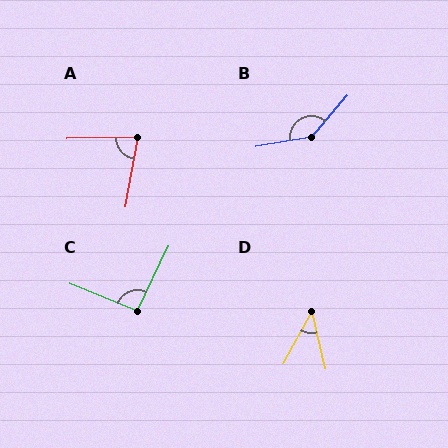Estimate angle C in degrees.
Approximately 94 degrees.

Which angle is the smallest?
D, at approximately 42 degrees.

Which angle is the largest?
B, at approximately 140 degrees.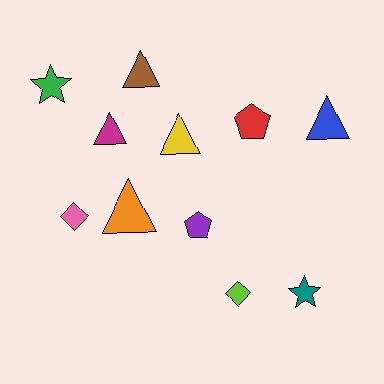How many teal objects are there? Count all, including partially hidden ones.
There is 1 teal object.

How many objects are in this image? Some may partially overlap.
There are 11 objects.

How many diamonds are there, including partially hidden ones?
There are 2 diamonds.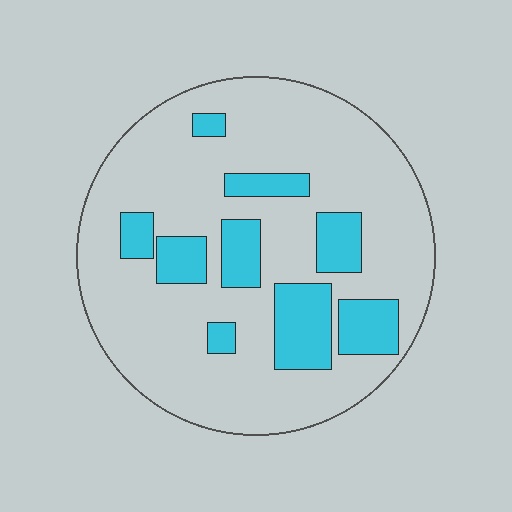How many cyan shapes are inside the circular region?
9.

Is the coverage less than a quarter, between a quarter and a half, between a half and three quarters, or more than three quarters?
Less than a quarter.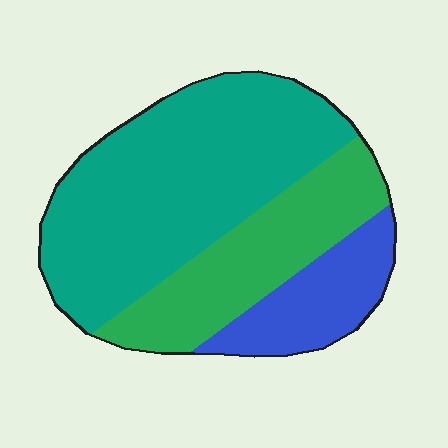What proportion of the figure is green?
Green takes up between a sixth and a third of the figure.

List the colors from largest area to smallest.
From largest to smallest: teal, green, blue.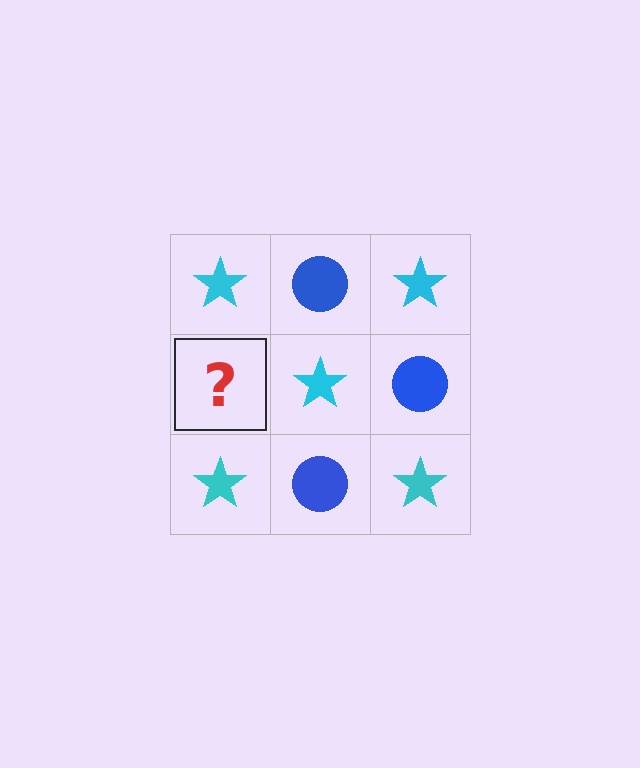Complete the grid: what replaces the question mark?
The question mark should be replaced with a blue circle.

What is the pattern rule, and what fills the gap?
The rule is that it alternates cyan star and blue circle in a checkerboard pattern. The gap should be filled with a blue circle.